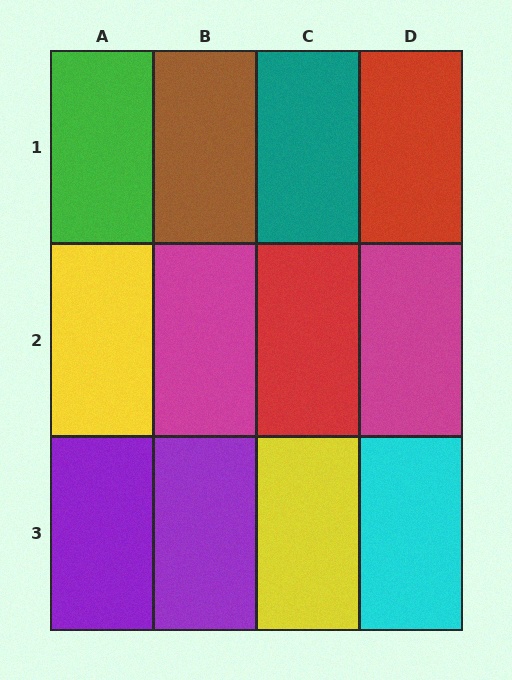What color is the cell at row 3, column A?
Purple.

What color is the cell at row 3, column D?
Cyan.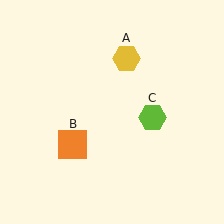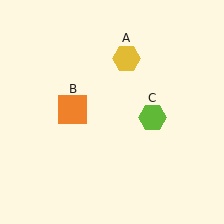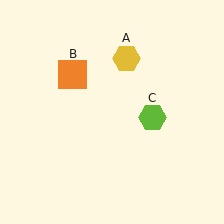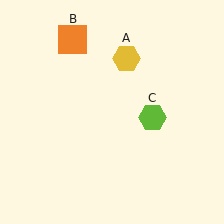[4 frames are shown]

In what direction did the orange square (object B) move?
The orange square (object B) moved up.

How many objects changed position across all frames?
1 object changed position: orange square (object B).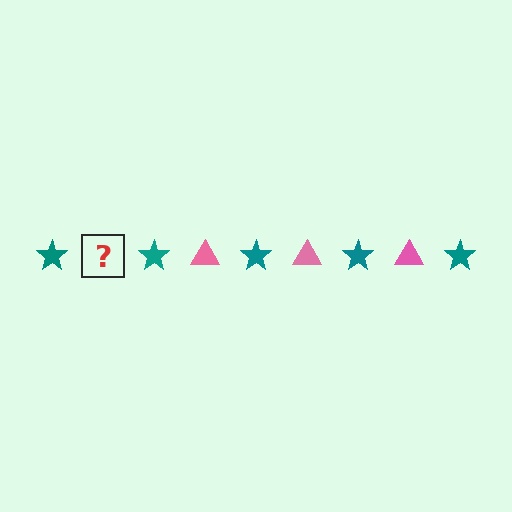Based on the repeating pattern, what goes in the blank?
The blank should be a pink triangle.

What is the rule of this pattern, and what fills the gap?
The rule is that the pattern alternates between teal star and pink triangle. The gap should be filled with a pink triangle.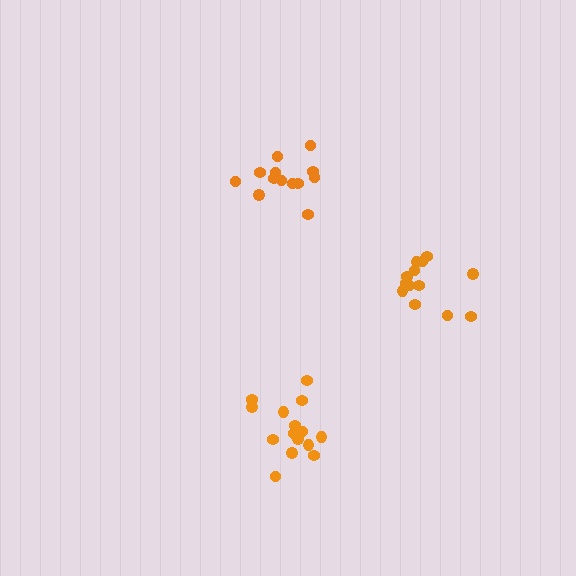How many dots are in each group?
Group 1: 13 dots, Group 2: 13 dots, Group 3: 15 dots (41 total).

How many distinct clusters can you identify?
There are 3 distinct clusters.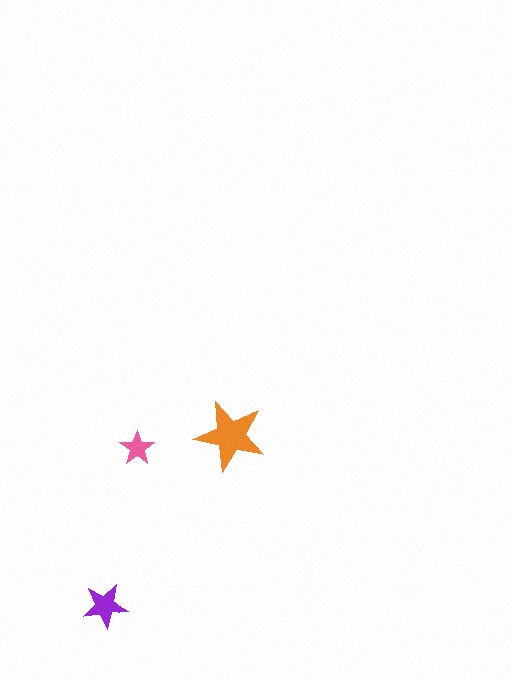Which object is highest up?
The orange star is topmost.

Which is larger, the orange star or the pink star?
The orange one.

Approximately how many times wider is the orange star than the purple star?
About 1.5 times wider.